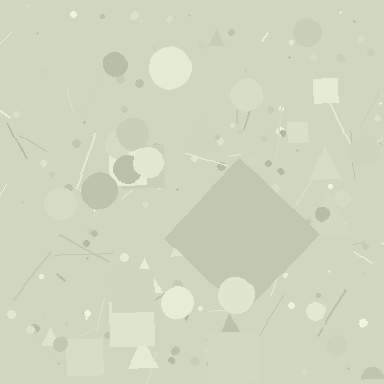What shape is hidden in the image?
A diamond is hidden in the image.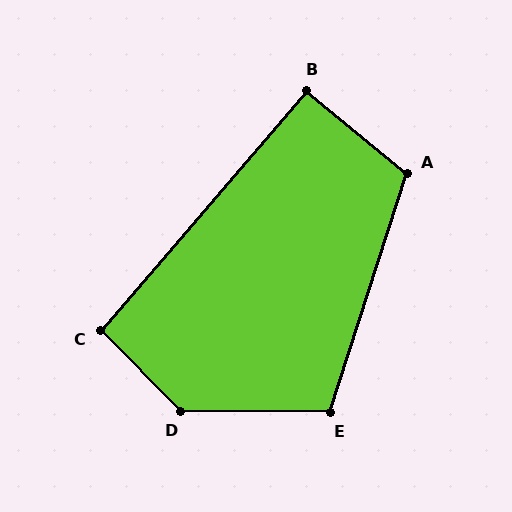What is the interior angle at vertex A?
Approximately 111 degrees (obtuse).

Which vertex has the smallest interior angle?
B, at approximately 92 degrees.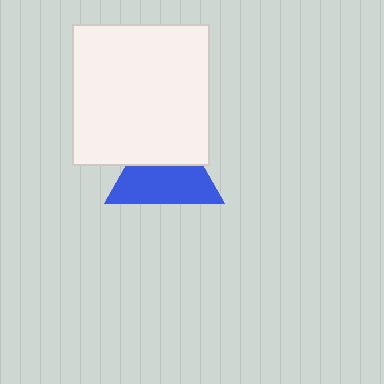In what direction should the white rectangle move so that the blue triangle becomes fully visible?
The white rectangle should move up. That is the shortest direction to clear the overlap and leave the blue triangle fully visible.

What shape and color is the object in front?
The object in front is a white rectangle.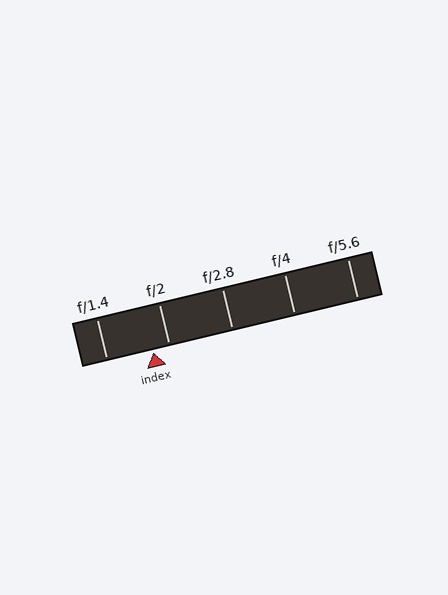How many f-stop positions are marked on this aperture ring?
There are 5 f-stop positions marked.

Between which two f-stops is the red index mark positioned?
The index mark is between f/1.4 and f/2.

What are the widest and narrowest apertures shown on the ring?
The widest aperture shown is f/1.4 and the narrowest is f/5.6.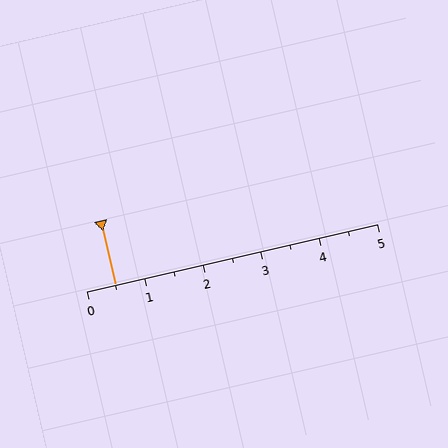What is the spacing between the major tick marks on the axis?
The major ticks are spaced 1 apart.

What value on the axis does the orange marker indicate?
The marker indicates approximately 0.5.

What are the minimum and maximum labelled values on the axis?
The axis runs from 0 to 5.